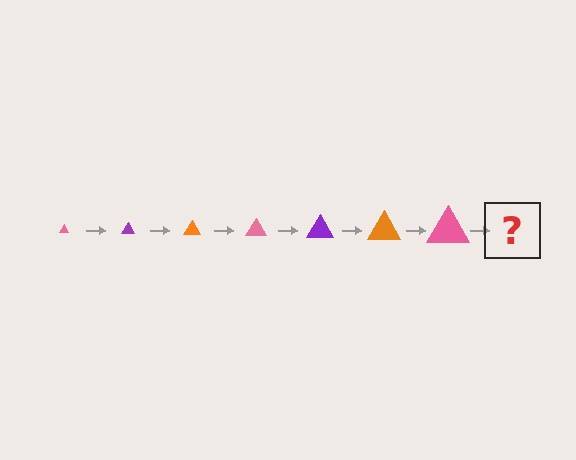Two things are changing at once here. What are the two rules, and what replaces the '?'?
The two rules are that the triangle grows larger each step and the color cycles through pink, purple, and orange. The '?' should be a purple triangle, larger than the previous one.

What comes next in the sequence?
The next element should be a purple triangle, larger than the previous one.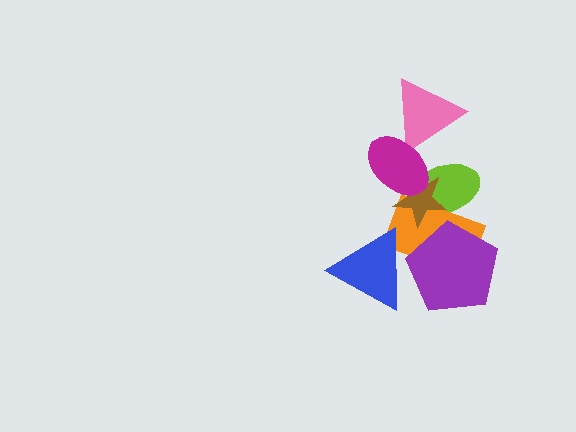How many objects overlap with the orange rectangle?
4 objects overlap with the orange rectangle.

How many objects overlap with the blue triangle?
2 objects overlap with the blue triangle.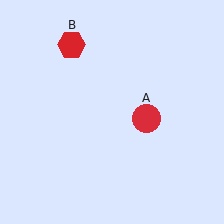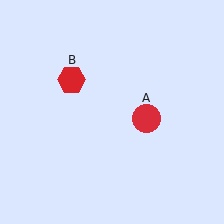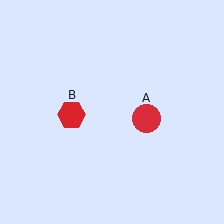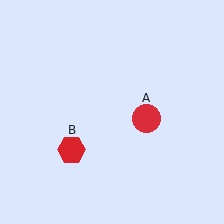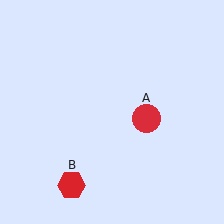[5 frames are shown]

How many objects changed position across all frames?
1 object changed position: red hexagon (object B).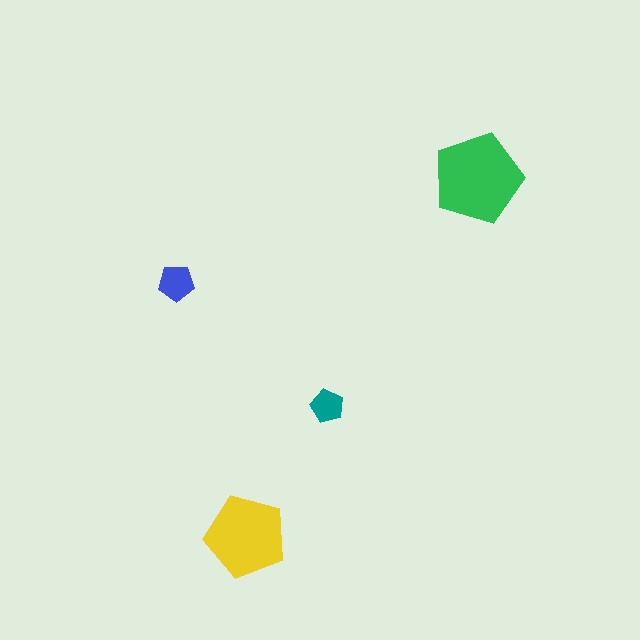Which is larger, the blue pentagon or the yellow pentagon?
The yellow one.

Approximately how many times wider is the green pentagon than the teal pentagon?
About 2.5 times wider.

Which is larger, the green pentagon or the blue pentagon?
The green one.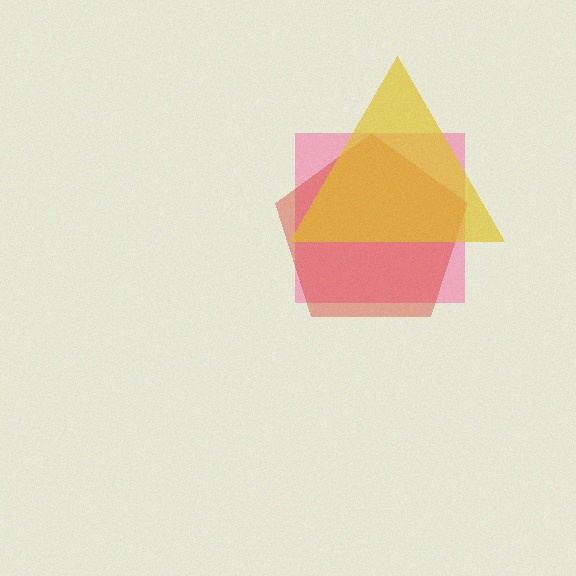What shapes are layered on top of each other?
The layered shapes are: a pink square, a red pentagon, a yellow triangle.